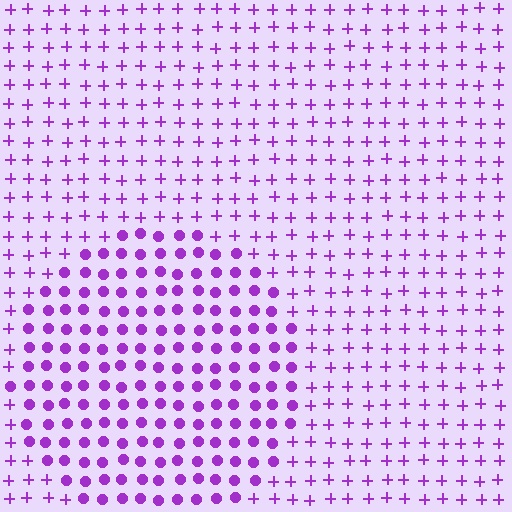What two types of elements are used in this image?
The image uses circles inside the circle region and plus signs outside it.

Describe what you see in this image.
The image is filled with small purple elements arranged in a uniform grid. A circle-shaped region contains circles, while the surrounding area contains plus signs. The boundary is defined purely by the change in element shape.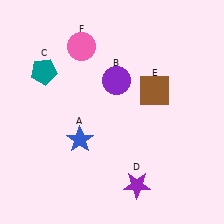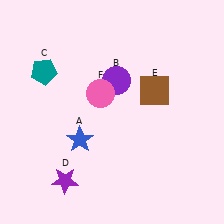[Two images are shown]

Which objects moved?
The objects that moved are: the purple star (D), the pink circle (F).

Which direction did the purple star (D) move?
The purple star (D) moved left.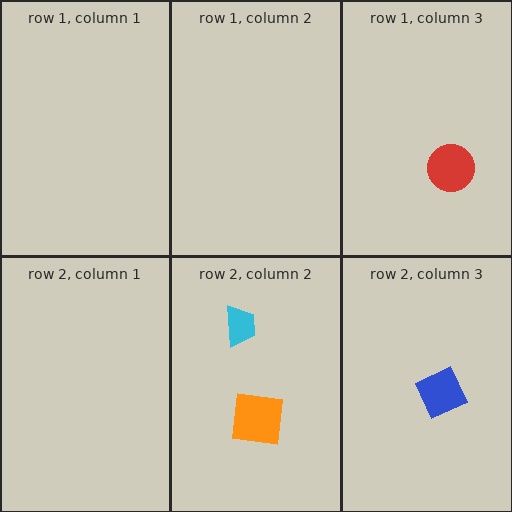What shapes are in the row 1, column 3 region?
The red circle.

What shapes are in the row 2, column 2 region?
The orange square, the cyan trapezoid.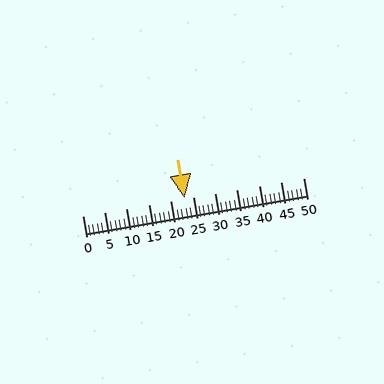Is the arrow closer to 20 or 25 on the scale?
The arrow is closer to 25.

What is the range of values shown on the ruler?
The ruler shows values from 0 to 50.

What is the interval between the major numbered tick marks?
The major tick marks are spaced 5 units apart.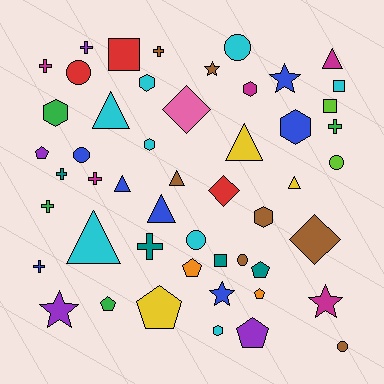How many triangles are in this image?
There are 8 triangles.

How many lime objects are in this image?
There are 2 lime objects.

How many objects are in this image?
There are 50 objects.